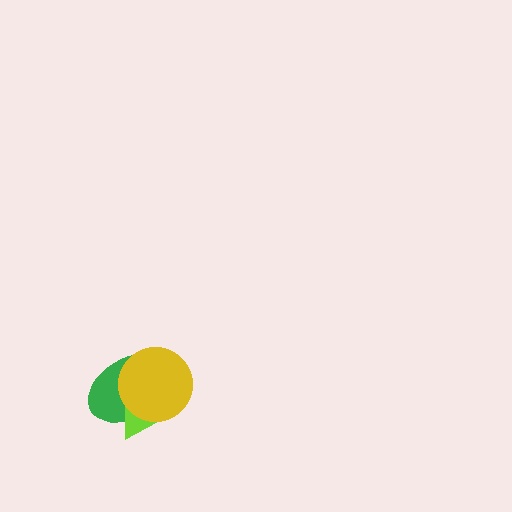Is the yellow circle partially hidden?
No, no other shape covers it.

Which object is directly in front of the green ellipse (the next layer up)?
The lime triangle is directly in front of the green ellipse.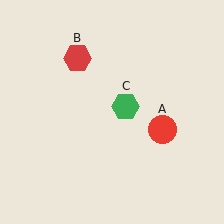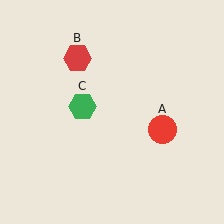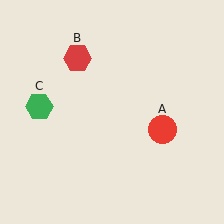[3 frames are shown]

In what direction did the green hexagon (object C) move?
The green hexagon (object C) moved left.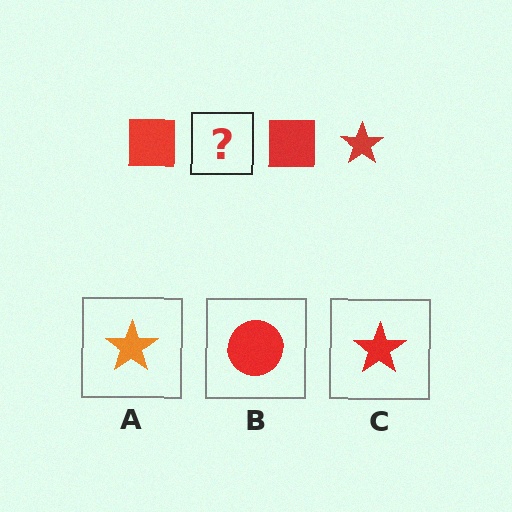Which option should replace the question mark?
Option C.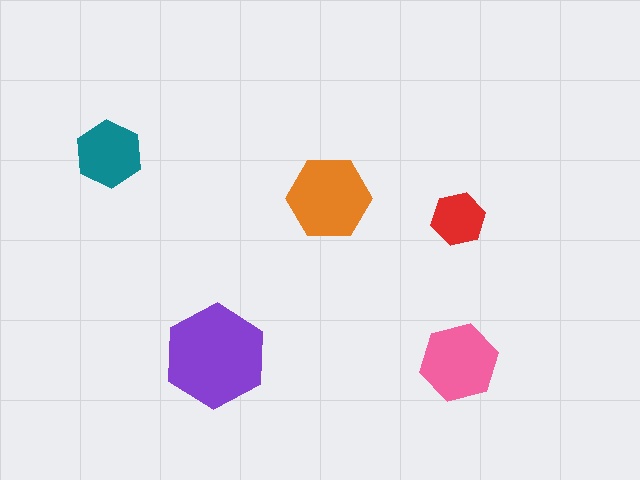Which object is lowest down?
The pink hexagon is bottommost.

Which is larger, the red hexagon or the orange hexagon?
The orange one.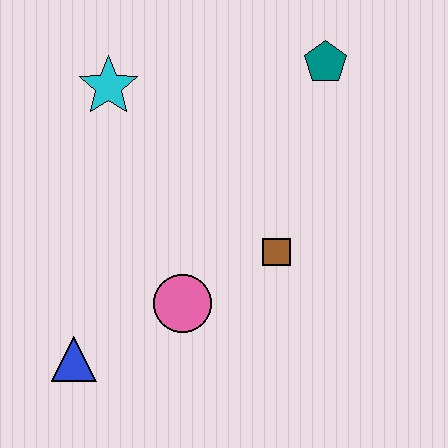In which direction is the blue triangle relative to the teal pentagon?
The blue triangle is below the teal pentagon.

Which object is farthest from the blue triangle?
The teal pentagon is farthest from the blue triangle.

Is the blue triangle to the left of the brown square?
Yes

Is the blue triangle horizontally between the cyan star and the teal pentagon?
No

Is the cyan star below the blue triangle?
No